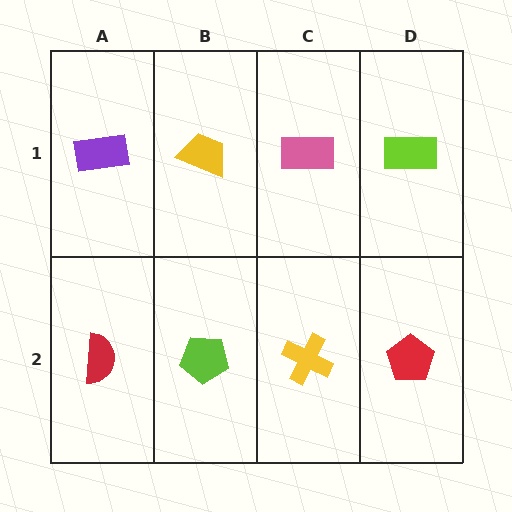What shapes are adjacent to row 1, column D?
A red pentagon (row 2, column D), a pink rectangle (row 1, column C).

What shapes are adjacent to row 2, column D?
A lime rectangle (row 1, column D), a yellow cross (row 2, column C).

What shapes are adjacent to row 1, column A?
A red semicircle (row 2, column A), a yellow trapezoid (row 1, column B).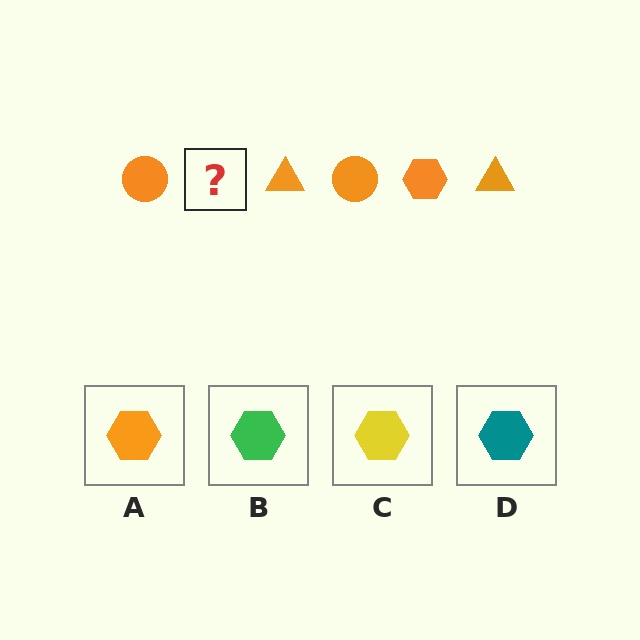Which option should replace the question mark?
Option A.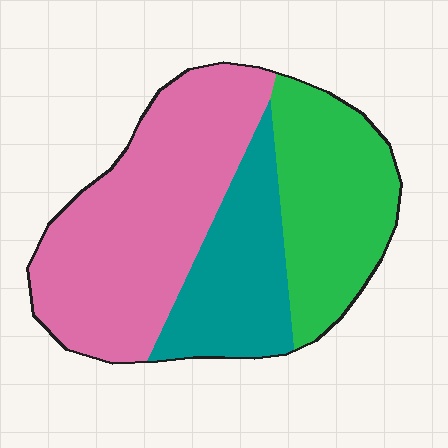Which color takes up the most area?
Pink, at roughly 50%.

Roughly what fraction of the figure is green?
Green takes up between a sixth and a third of the figure.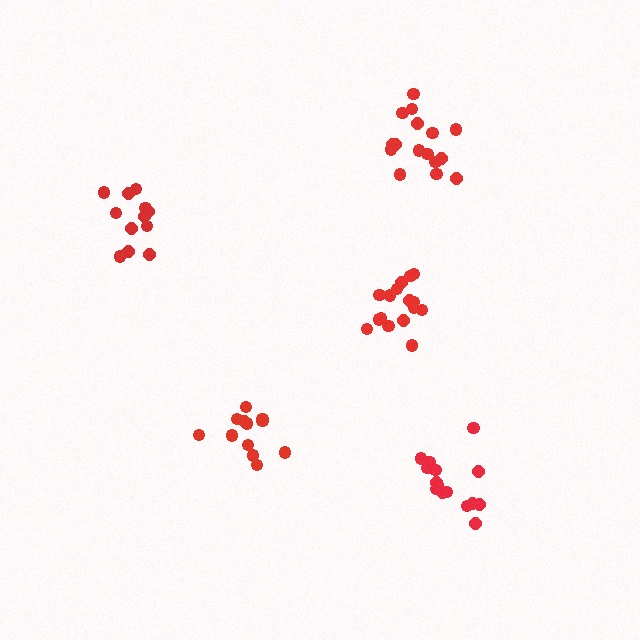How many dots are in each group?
Group 1: 16 dots, Group 2: 12 dots, Group 3: 15 dots, Group 4: 12 dots, Group 5: 16 dots (71 total).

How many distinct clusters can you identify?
There are 5 distinct clusters.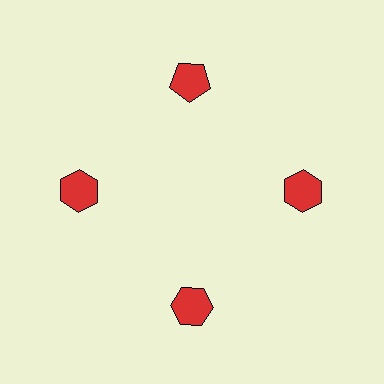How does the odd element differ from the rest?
It has a different shape: pentagon instead of hexagon.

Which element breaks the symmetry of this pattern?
The red pentagon at roughly the 12 o'clock position breaks the symmetry. All other shapes are red hexagons.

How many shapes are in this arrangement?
There are 4 shapes arranged in a ring pattern.